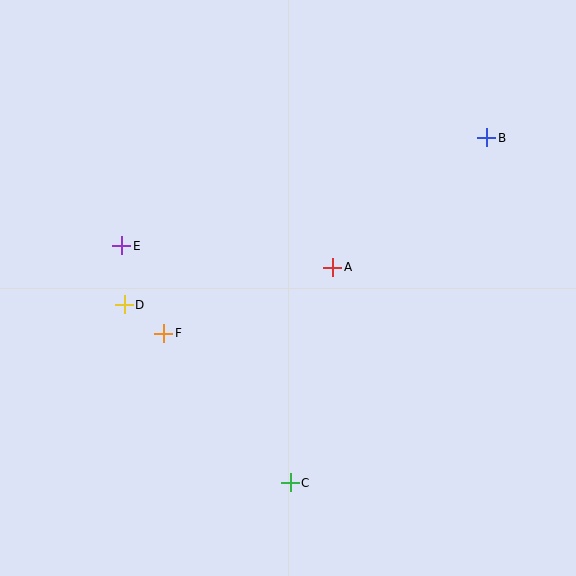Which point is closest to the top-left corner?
Point E is closest to the top-left corner.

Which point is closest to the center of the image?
Point A at (333, 268) is closest to the center.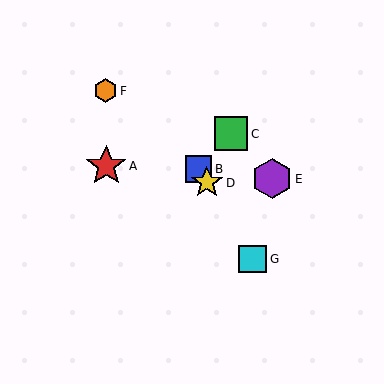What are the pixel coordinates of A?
Object A is at (106, 166).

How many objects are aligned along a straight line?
3 objects (B, D, G) are aligned along a straight line.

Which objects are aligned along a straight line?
Objects B, D, G are aligned along a straight line.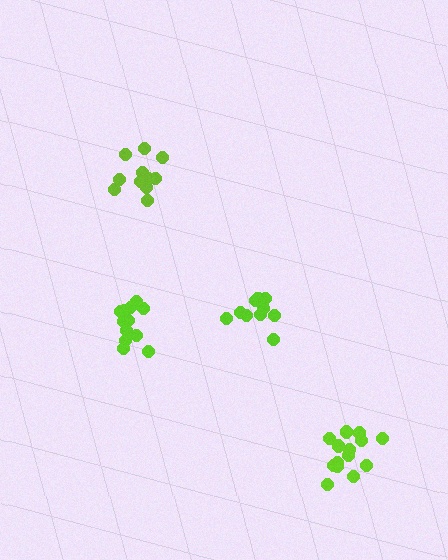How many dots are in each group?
Group 1: 13 dots, Group 2: 12 dots, Group 3: 12 dots, Group 4: 14 dots (51 total).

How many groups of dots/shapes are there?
There are 4 groups.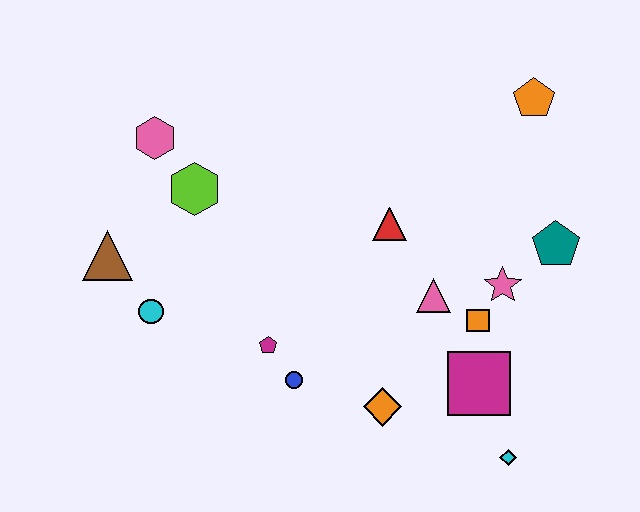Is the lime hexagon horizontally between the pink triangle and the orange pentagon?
No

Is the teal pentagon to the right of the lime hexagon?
Yes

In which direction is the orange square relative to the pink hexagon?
The orange square is to the right of the pink hexagon.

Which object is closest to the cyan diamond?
The magenta square is closest to the cyan diamond.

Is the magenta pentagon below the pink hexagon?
Yes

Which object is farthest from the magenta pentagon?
The orange pentagon is farthest from the magenta pentagon.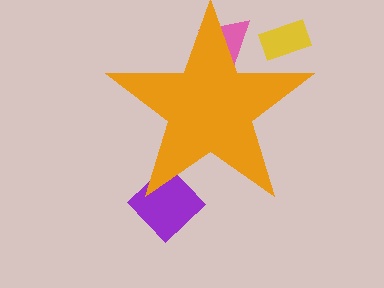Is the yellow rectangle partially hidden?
Yes, the yellow rectangle is partially hidden behind the orange star.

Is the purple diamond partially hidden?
Yes, the purple diamond is partially hidden behind the orange star.